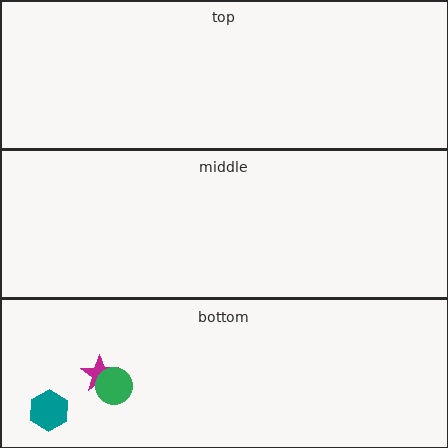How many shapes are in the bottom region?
3.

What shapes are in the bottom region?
The magenta star, the green circle, the teal hexagon.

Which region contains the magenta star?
The bottom region.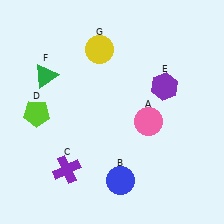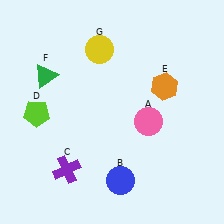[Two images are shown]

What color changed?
The hexagon (E) changed from purple in Image 1 to orange in Image 2.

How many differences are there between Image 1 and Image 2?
There is 1 difference between the two images.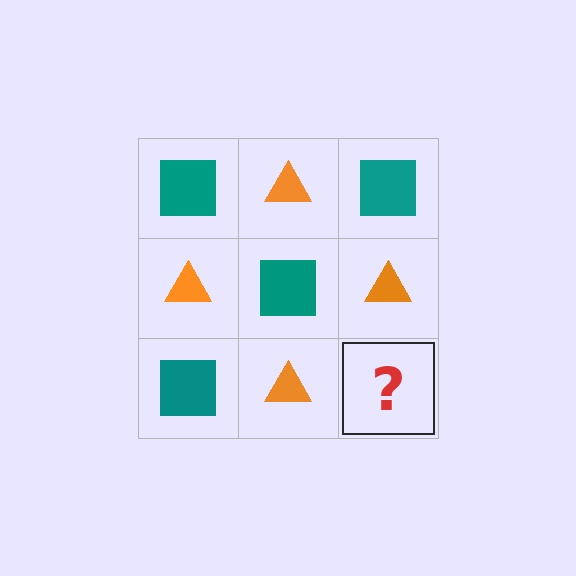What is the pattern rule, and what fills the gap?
The rule is that it alternates teal square and orange triangle in a checkerboard pattern. The gap should be filled with a teal square.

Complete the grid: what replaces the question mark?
The question mark should be replaced with a teal square.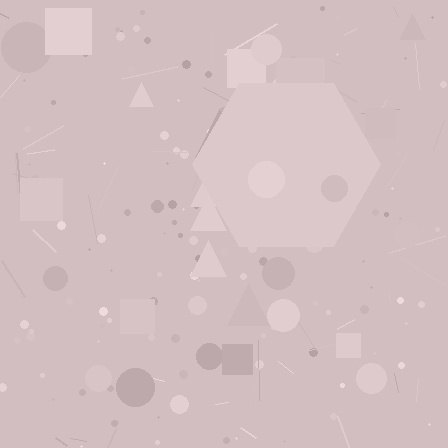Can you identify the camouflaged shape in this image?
The camouflaged shape is a hexagon.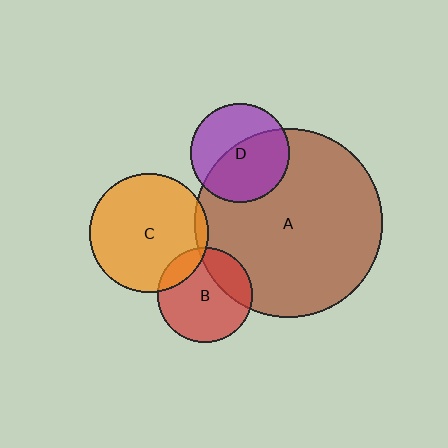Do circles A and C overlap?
Yes.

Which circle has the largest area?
Circle A (brown).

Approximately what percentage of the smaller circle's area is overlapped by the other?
Approximately 5%.